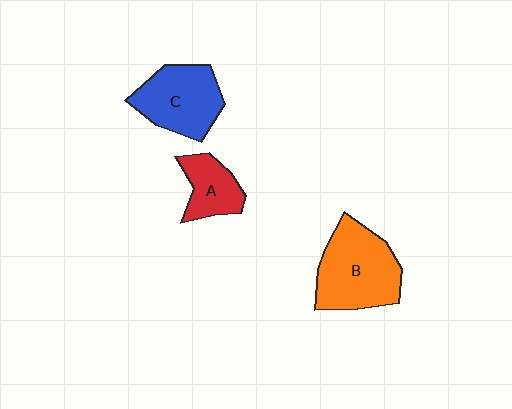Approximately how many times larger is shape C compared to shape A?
Approximately 1.6 times.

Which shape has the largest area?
Shape B (orange).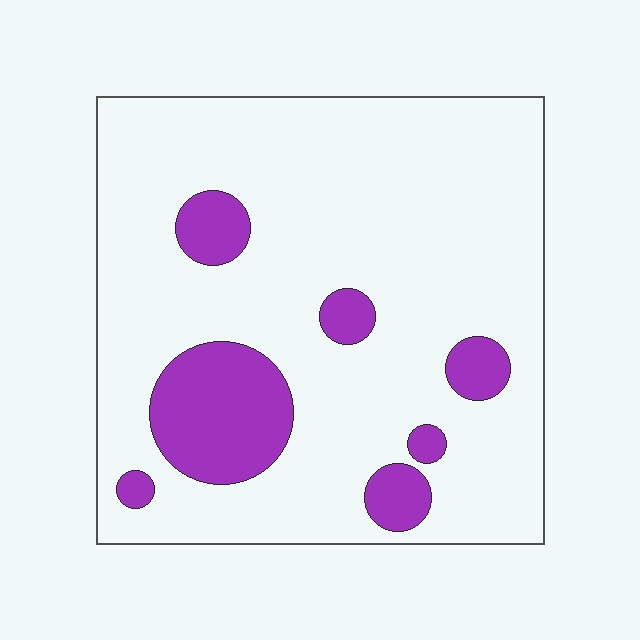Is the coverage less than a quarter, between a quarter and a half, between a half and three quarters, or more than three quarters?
Less than a quarter.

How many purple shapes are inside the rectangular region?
7.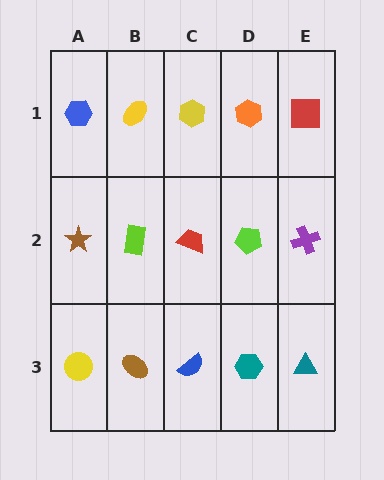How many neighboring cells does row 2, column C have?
4.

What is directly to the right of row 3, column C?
A teal hexagon.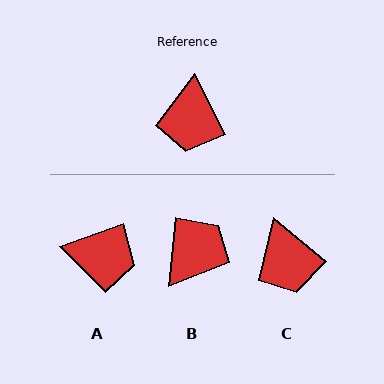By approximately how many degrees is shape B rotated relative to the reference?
Approximately 148 degrees counter-clockwise.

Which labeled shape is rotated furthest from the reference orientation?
B, about 148 degrees away.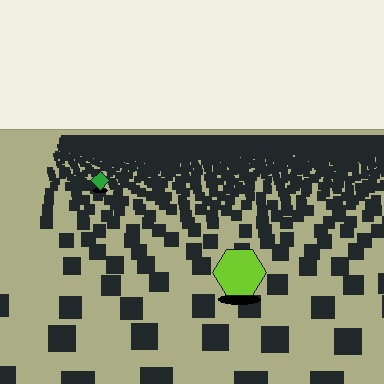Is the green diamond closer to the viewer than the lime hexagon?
No. The lime hexagon is closer — you can tell from the texture gradient: the ground texture is coarser near it.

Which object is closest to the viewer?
The lime hexagon is closest. The texture marks near it are larger and more spread out.